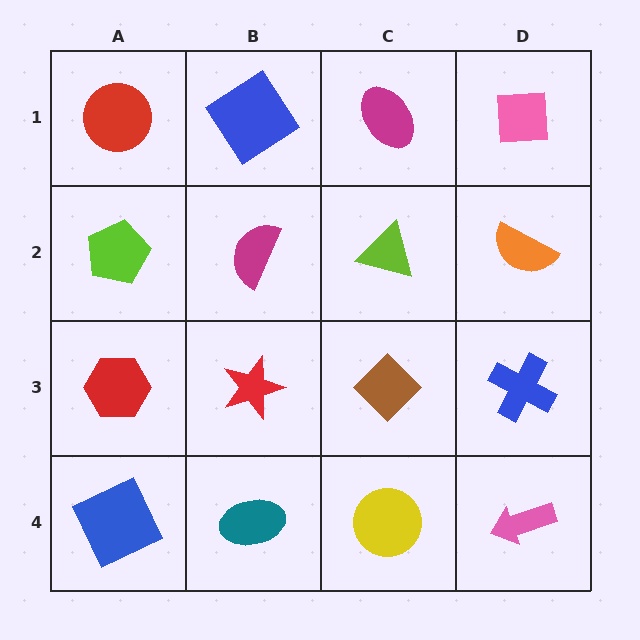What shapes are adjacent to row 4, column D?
A blue cross (row 3, column D), a yellow circle (row 4, column C).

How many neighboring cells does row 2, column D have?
3.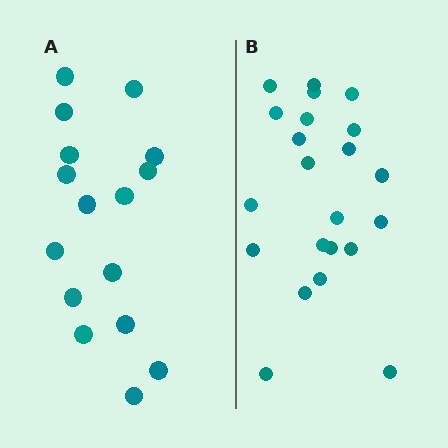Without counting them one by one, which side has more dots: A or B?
Region B (the right region) has more dots.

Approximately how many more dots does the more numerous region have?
Region B has about 6 more dots than region A.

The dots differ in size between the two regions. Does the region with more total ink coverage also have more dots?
No. Region A has more total ink coverage because its dots are larger, but region B actually contains more individual dots. Total area can be misleading — the number of items is what matters here.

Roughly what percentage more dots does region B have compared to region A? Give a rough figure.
About 40% more.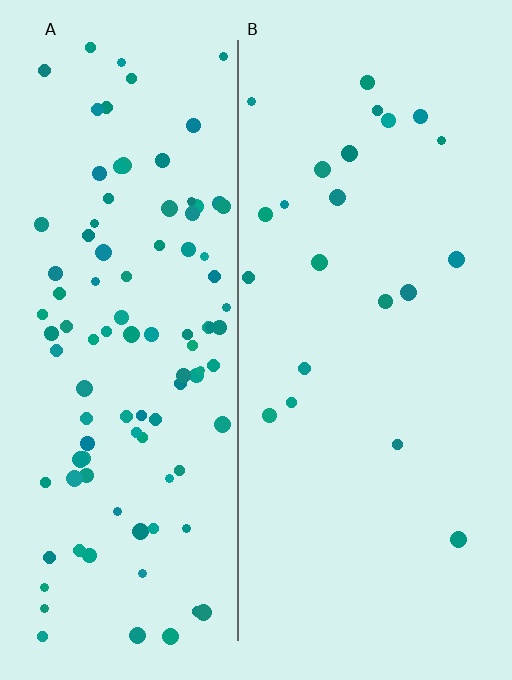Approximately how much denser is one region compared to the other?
Approximately 4.7× — region A over region B.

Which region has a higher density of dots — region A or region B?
A (the left).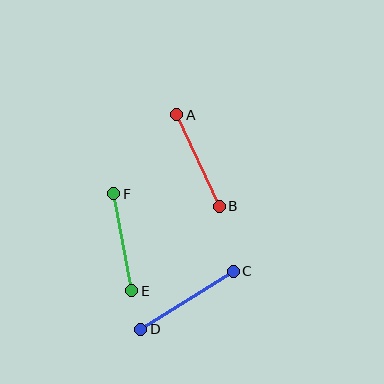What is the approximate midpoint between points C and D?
The midpoint is at approximately (187, 300) pixels.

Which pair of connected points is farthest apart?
Points C and D are farthest apart.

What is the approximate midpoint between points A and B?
The midpoint is at approximately (198, 160) pixels.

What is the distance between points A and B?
The distance is approximately 101 pixels.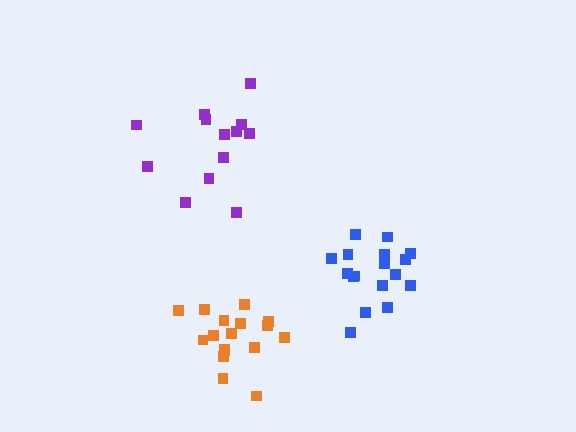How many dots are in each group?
Group 1: 17 dots, Group 2: 13 dots, Group 3: 18 dots (48 total).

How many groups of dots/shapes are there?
There are 3 groups.